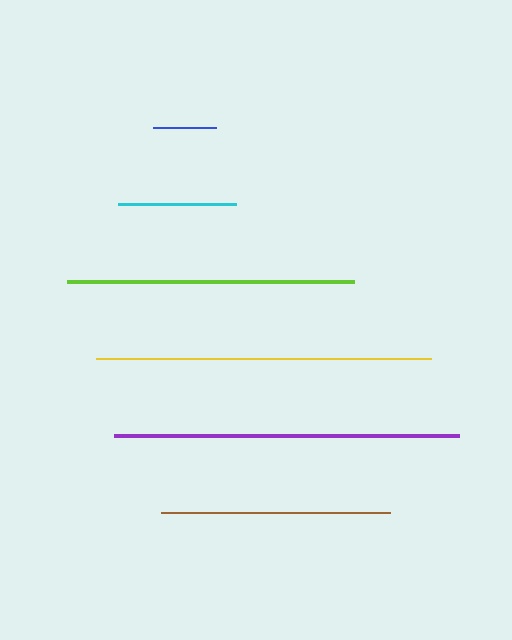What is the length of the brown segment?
The brown segment is approximately 229 pixels long.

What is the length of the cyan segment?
The cyan segment is approximately 118 pixels long.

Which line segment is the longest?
The purple line is the longest at approximately 345 pixels.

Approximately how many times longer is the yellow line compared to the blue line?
The yellow line is approximately 5.3 times the length of the blue line.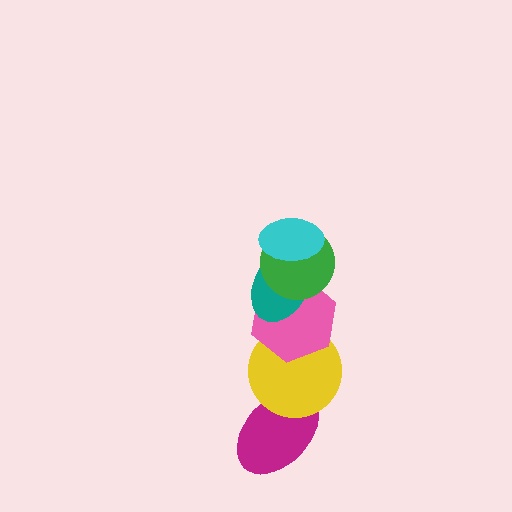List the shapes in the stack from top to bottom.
From top to bottom: the cyan ellipse, the green circle, the teal ellipse, the pink hexagon, the yellow circle, the magenta ellipse.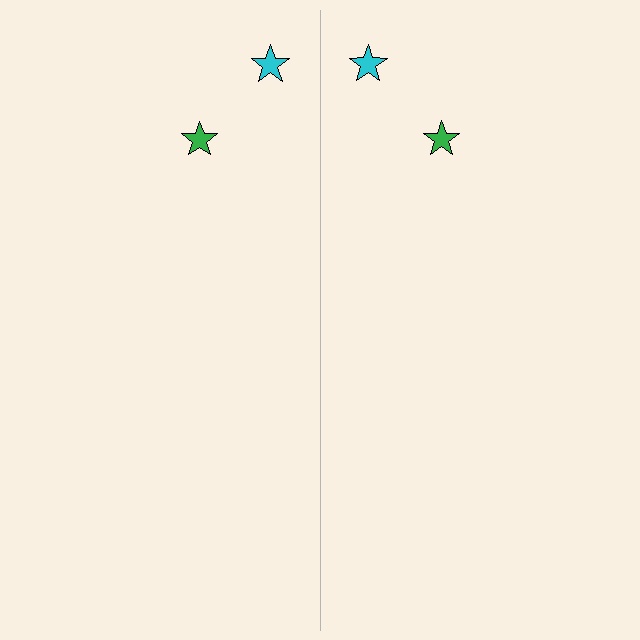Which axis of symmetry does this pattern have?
The pattern has a vertical axis of symmetry running through the center of the image.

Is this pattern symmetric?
Yes, this pattern has bilateral (reflection) symmetry.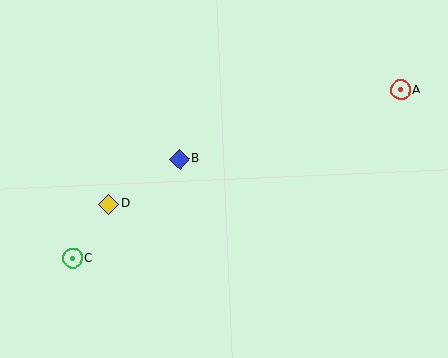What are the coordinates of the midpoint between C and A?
The midpoint between C and A is at (236, 174).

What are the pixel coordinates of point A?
Point A is at (400, 90).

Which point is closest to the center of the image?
Point B at (179, 159) is closest to the center.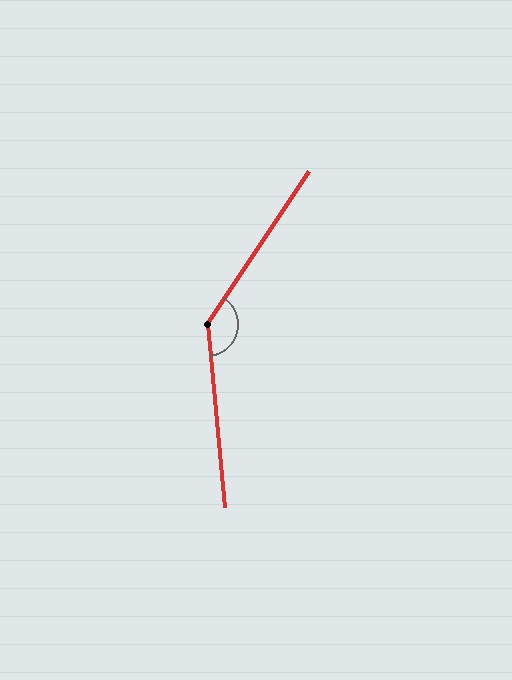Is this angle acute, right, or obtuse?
It is obtuse.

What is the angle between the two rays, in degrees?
Approximately 141 degrees.